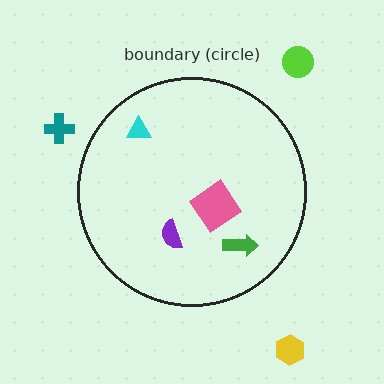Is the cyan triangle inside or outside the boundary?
Inside.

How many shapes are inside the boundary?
4 inside, 3 outside.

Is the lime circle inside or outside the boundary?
Outside.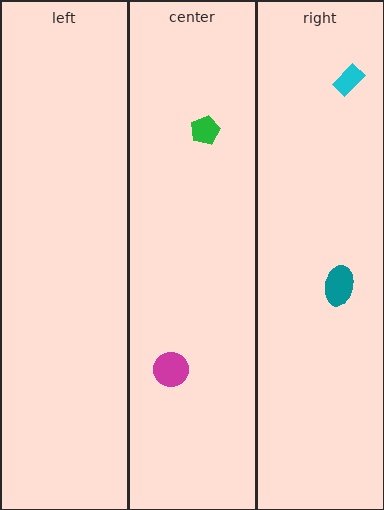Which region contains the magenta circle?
The center region.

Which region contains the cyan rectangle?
The right region.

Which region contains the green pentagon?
The center region.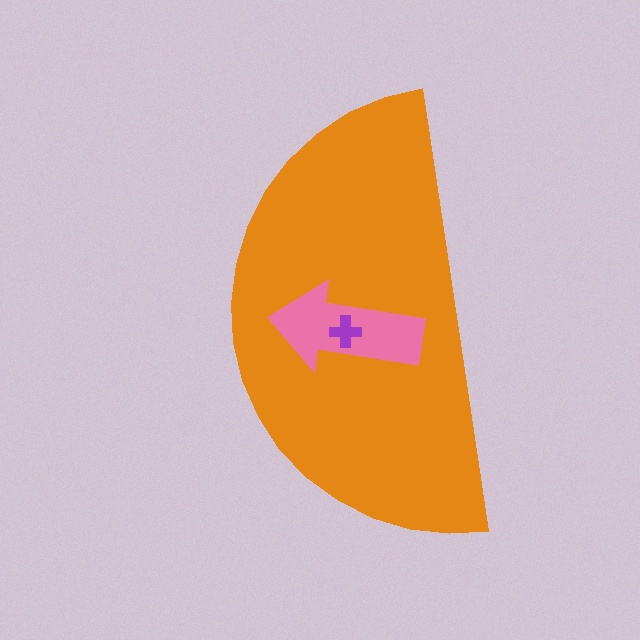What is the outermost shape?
The orange semicircle.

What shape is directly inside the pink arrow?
The purple cross.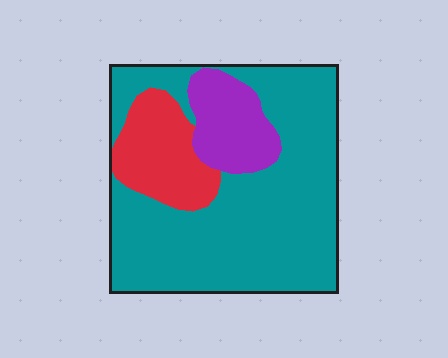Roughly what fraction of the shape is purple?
Purple covers roughly 15% of the shape.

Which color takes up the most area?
Teal, at roughly 70%.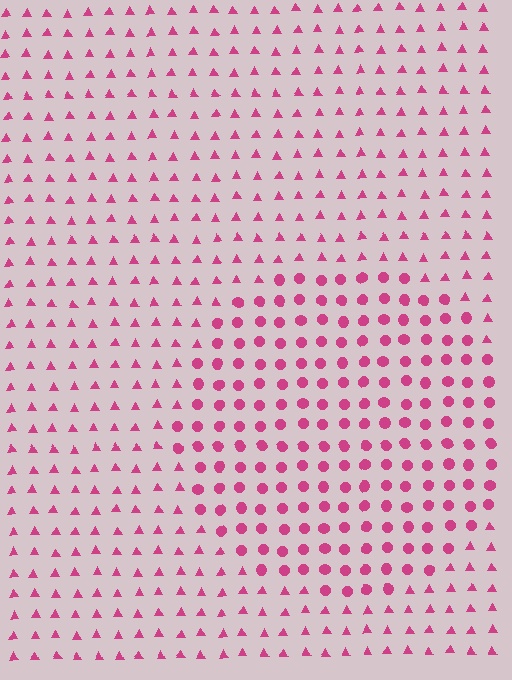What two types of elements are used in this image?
The image uses circles inside the circle region and triangles outside it.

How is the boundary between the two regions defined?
The boundary is defined by a change in element shape: circles inside vs. triangles outside. All elements share the same color and spacing.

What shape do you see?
I see a circle.